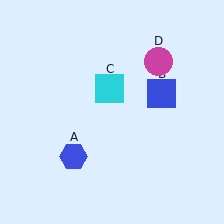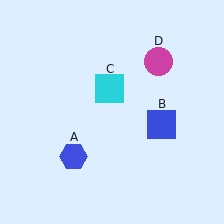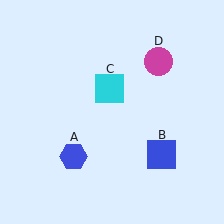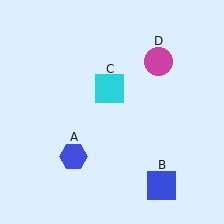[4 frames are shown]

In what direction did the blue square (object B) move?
The blue square (object B) moved down.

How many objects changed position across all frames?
1 object changed position: blue square (object B).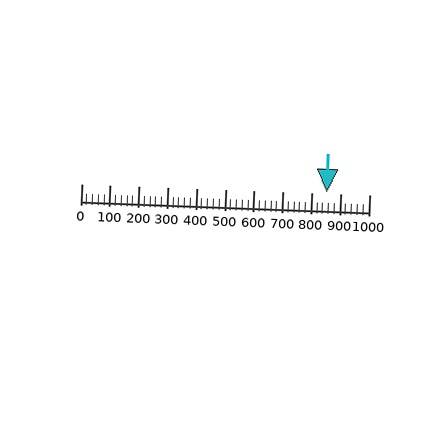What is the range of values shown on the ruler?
The ruler shows values from 0 to 1000.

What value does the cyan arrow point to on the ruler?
The cyan arrow points to approximately 852.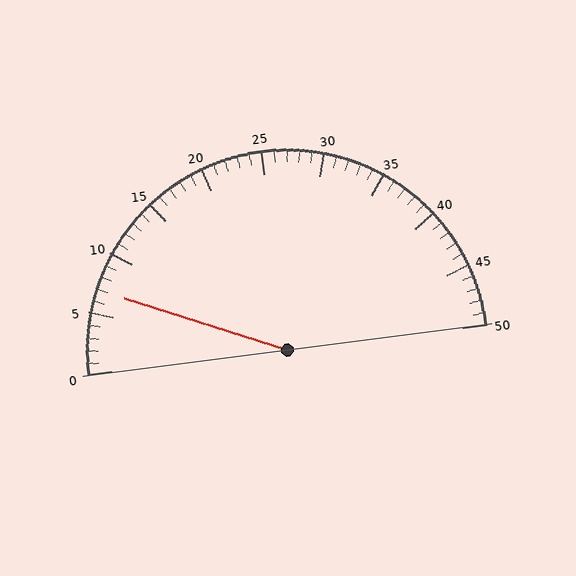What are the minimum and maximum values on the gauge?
The gauge ranges from 0 to 50.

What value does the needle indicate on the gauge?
The needle indicates approximately 7.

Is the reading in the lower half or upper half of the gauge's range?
The reading is in the lower half of the range (0 to 50).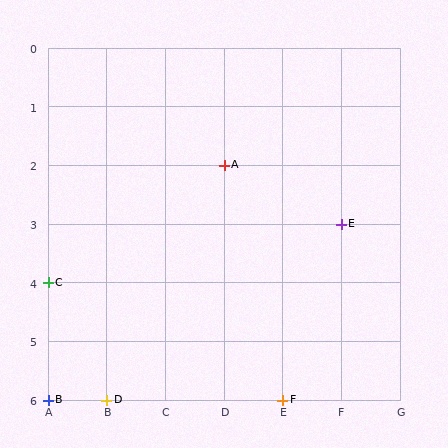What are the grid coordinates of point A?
Point A is at grid coordinates (D, 2).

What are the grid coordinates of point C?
Point C is at grid coordinates (A, 4).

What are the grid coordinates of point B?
Point B is at grid coordinates (A, 6).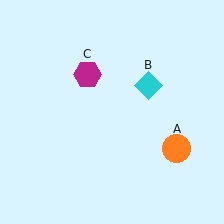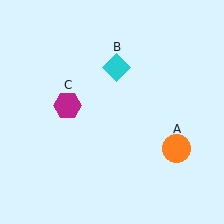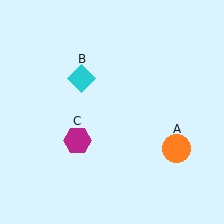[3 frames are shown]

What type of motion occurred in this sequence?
The cyan diamond (object B), magenta hexagon (object C) rotated counterclockwise around the center of the scene.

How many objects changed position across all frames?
2 objects changed position: cyan diamond (object B), magenta hexagon (object C).